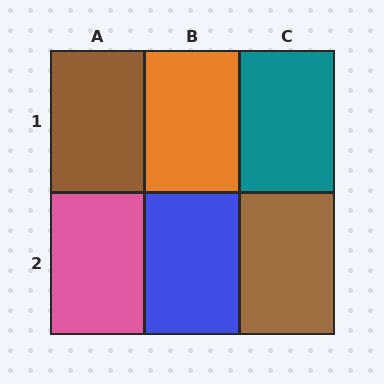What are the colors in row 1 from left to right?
Brown, orange, teal.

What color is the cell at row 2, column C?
Brown.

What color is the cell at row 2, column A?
Pink.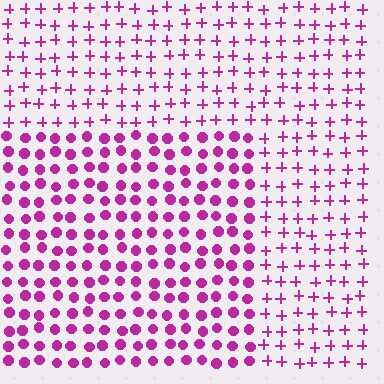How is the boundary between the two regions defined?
The boundary is defined by a change in element shape: circles inside vs. plus signs outside. All elements share the same color and spacing.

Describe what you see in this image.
The image is filled with small magenta elements arranged in a uniform grid. A rectangle-shaped region contains circles, while the surrounding area contains plus signs. The boundary is defined purely by the change in element shape.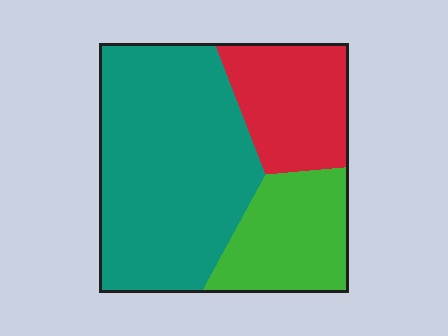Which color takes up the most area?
Teal, at roughly 55%.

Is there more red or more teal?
Teal.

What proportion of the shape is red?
Red covers 22% of the shape.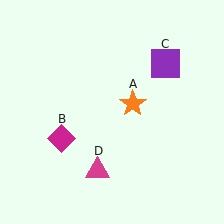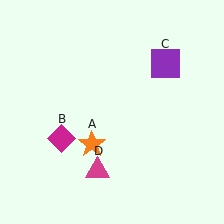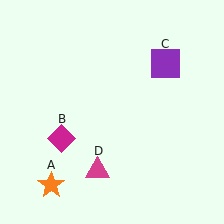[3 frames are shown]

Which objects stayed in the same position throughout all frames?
Magenta diamond (object B) and purple square (object C) and magenta triangle (object D) remained stationary.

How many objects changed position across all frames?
1 object changed position: orange star (object A).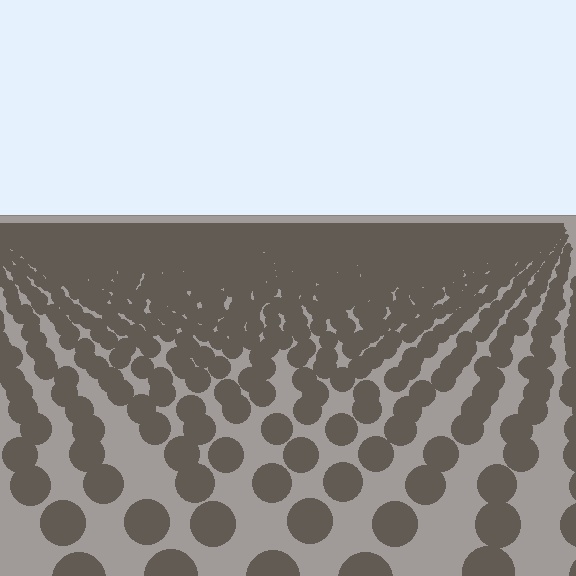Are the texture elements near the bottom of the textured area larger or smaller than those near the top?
Larger. Near the bottom, elements are closer to the viewer and appear at a bigger on-screen size.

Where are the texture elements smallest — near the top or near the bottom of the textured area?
Near the top.